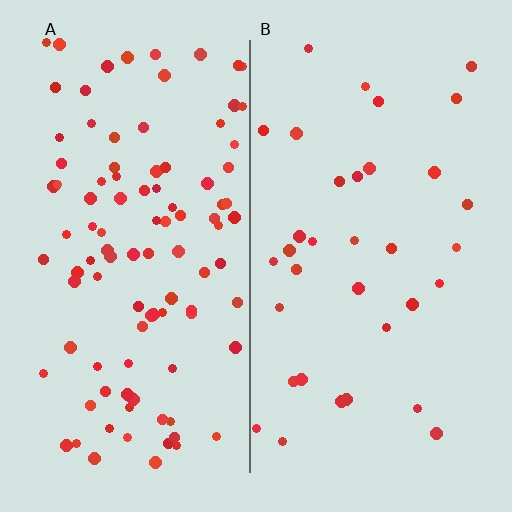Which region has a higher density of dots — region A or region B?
A (the left).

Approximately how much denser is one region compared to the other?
Approximately 2.9× — region A over region B.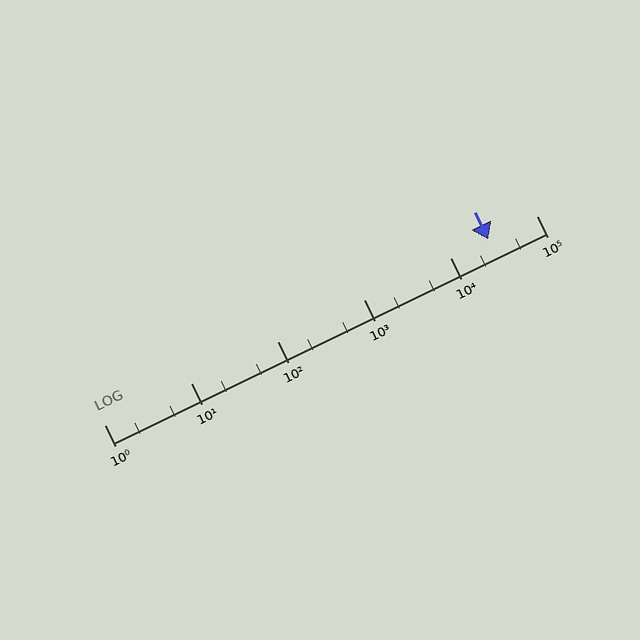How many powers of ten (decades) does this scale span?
The scale spans 5 decades, from 1 to 100000.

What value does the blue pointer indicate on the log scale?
The pointer indicates approximately 28000.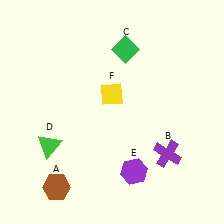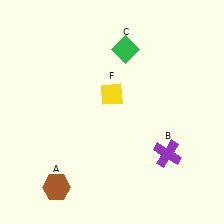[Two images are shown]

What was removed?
The purple hexagon (E), the green triangle (D) were removed in Image 2.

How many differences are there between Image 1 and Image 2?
There are 2 differences between the two images.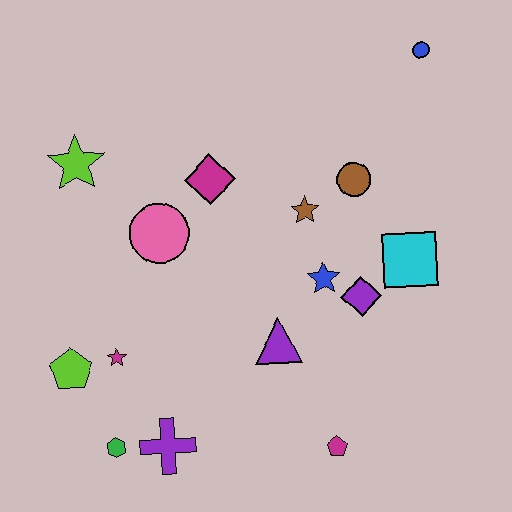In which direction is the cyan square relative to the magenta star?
The cyan square is to the right of the magenta star.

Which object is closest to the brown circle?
The brown star is closest to the brown circle.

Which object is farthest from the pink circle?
The blue circle is farthest from the pink circle.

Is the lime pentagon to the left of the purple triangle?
Yes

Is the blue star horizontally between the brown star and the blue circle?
Yes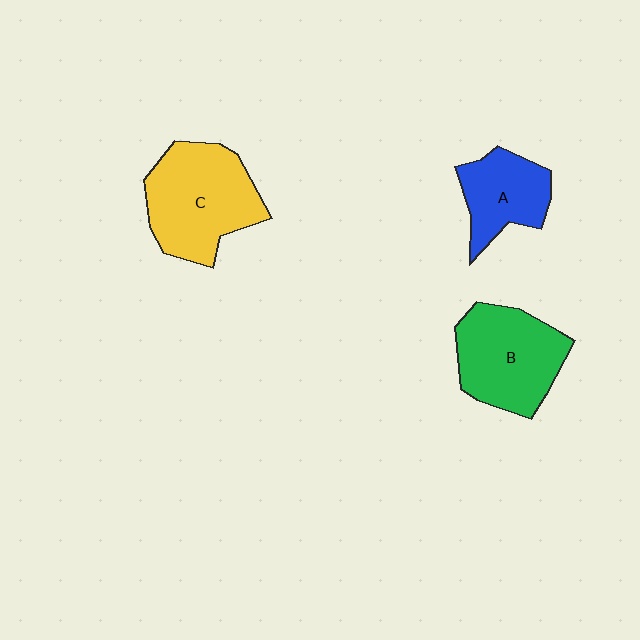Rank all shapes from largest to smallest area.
From largest to smallest: C (yellow), B (green), A (blue).